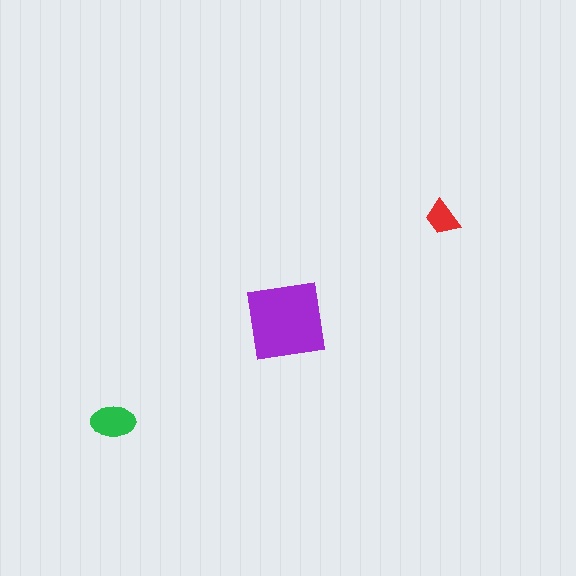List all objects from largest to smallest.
The purple square, the green ellipse, the red trapezoid.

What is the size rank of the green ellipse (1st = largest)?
2nd.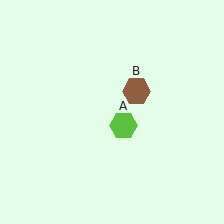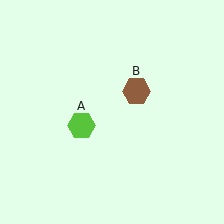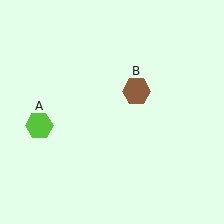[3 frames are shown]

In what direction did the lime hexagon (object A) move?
The lime hexagon (object A) moved left.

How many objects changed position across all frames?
1 object changed position: lime hexagon (object A).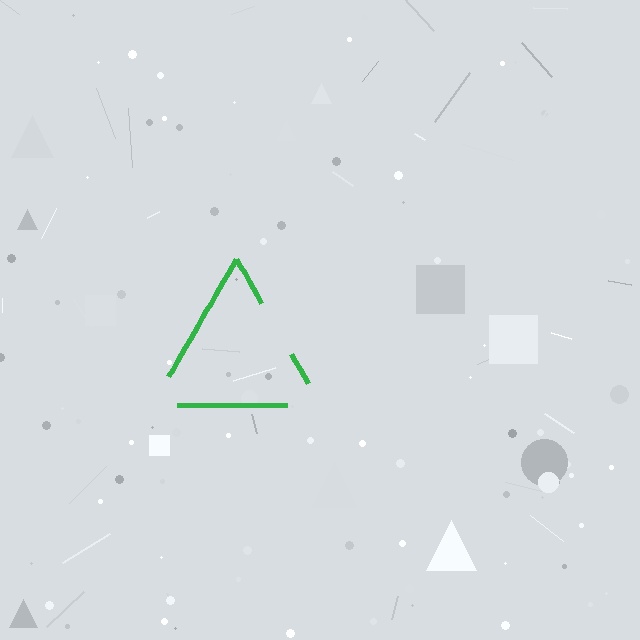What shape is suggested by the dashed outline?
The dashed outline suggests a triangle.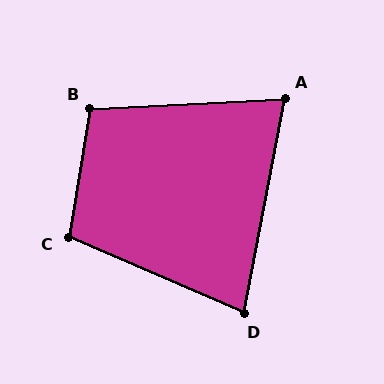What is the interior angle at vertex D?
Approximately 78 degrees (acute).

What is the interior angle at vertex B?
Approximately 102 degrees (obtuse).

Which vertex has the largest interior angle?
C, at approximately 104 degrees.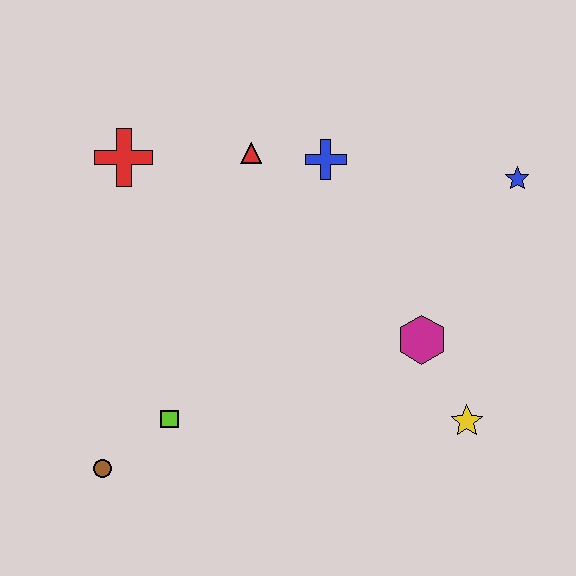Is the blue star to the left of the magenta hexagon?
No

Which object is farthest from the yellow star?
The red cross is farthest from the yellow star.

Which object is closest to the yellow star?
The magenta hexagon is closest to the yellow star.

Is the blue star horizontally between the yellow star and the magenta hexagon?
No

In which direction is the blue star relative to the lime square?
The blue star is to the right of the lime square.